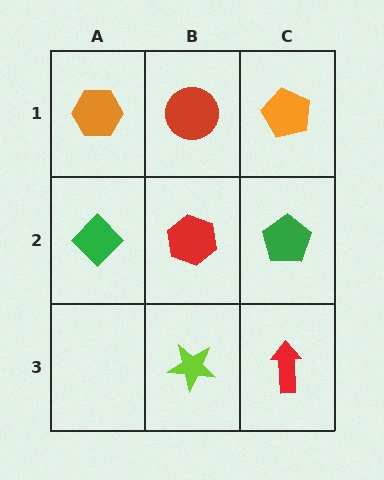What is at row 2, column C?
A green pentagon.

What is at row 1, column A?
An orange hexagon.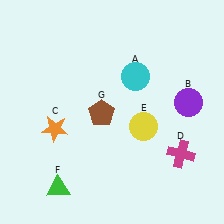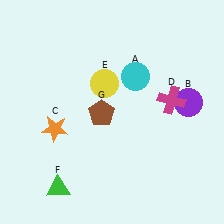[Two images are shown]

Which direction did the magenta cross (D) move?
The magenta cross (D) moved up.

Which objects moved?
The objects that moved are: the magenta cross (D), the yellow circle (E).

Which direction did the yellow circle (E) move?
The yellow circle (E) moved up.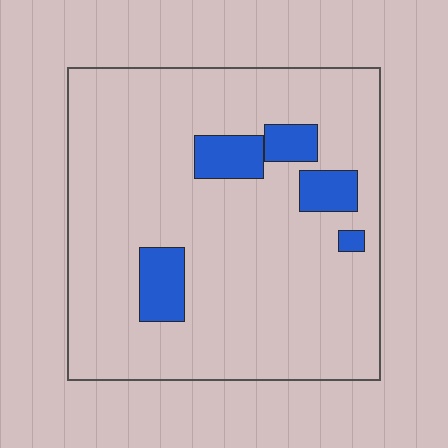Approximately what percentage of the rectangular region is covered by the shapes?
Approximately 10%.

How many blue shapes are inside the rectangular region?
5.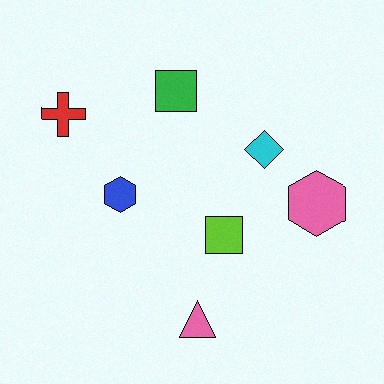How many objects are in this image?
There are 7 objects.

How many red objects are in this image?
There is 1 red object.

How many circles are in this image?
There are no circles.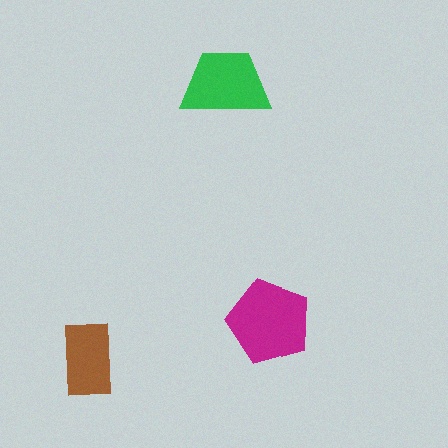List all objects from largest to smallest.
The magenta pentagon, the green trapezoid, the brown rectangle.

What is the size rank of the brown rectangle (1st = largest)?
3rd.